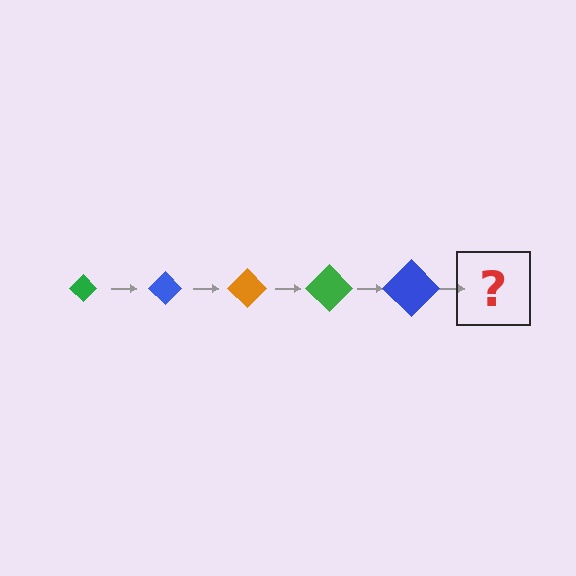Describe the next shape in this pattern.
It should be an orange diamond, larger than the previous one.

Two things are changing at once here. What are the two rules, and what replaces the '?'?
The two rules are that the diamond grows larger each step and the color cycles through green, blue, and orange. The '?' should be an orange diamond, larger than the previous one.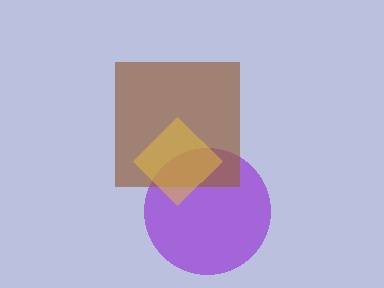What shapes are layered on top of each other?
The layered shapes are: a purple circle, a brown square, a yellow diamond.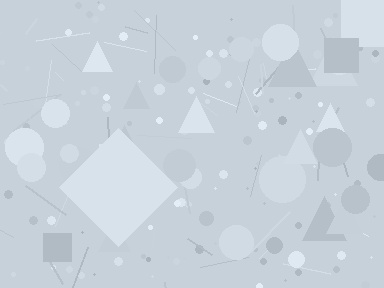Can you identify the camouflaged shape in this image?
The camouflaged shape is a diamond.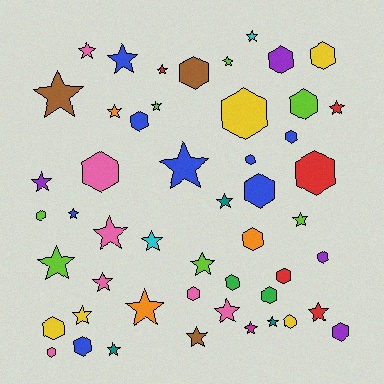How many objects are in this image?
There are 50 objects.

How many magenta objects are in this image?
There is 1 magenta object.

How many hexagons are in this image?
There are 23 hexagons.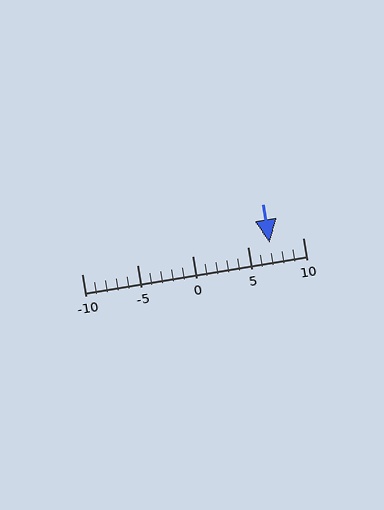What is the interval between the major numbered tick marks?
The major tick marks are spaced 5 units apart.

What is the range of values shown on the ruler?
The ruler shows values from -10 to 10.